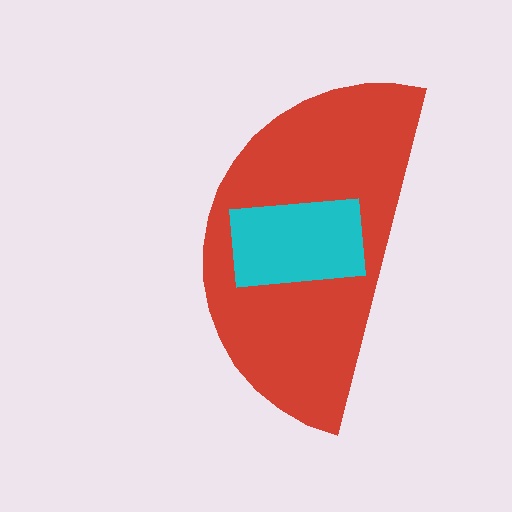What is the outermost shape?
The red semicircle.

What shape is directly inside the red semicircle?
The cyan rectangle.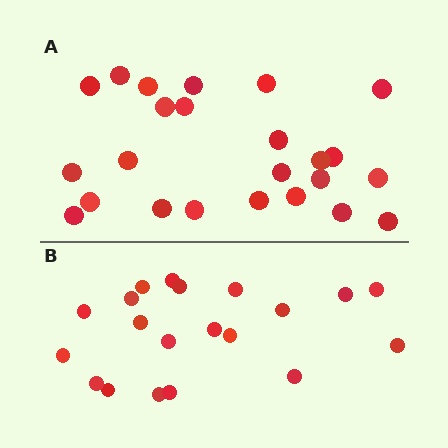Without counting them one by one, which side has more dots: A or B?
Region A (the top region) has more dots.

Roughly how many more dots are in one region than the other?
Region A has about 4 more dots than region B.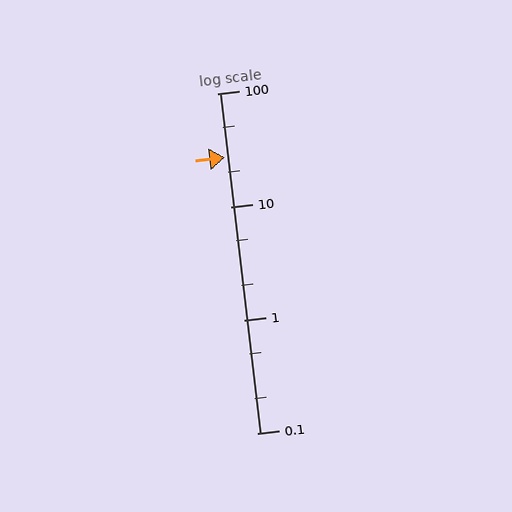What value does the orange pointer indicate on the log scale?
The pointer indicates approximately 27.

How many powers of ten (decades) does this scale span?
The scale spans 3 decades, from 0.1 to 100.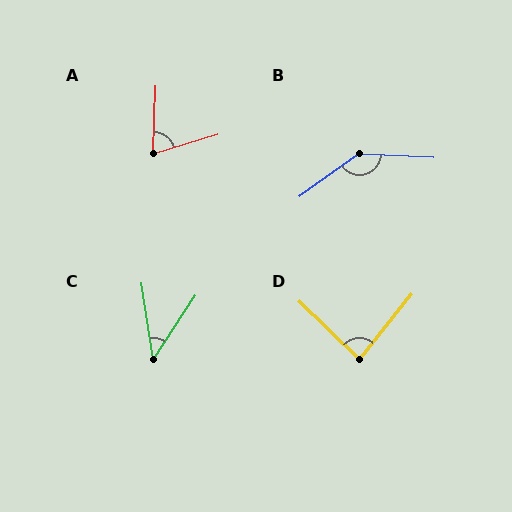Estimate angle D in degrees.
Approximately 85 degrees.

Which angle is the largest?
B, at approximately 141 degrees.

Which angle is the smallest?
C, at approximately 41 degrees.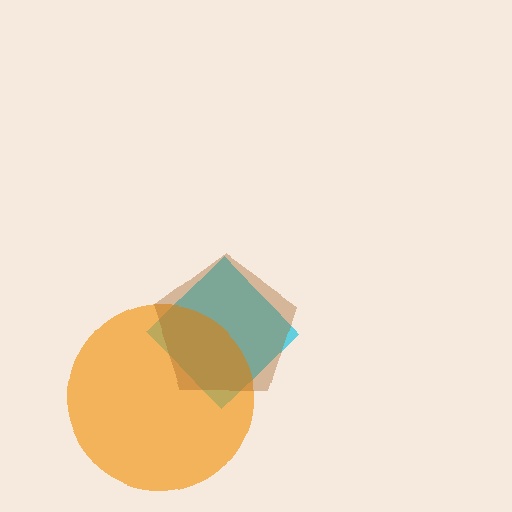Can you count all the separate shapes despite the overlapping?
Yes, there are 3 separate shapes.